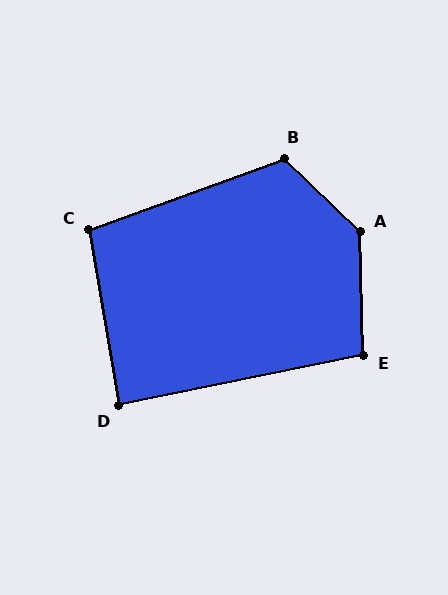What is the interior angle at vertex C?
Approximately 100 degrees (obtuse).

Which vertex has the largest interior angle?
A, at approximately 135 degrees.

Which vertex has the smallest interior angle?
D, at approximately 88 degrees.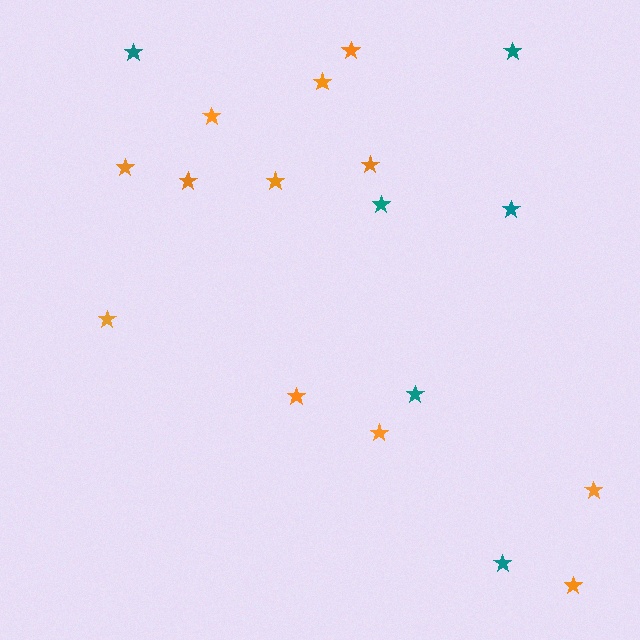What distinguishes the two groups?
There are 2 groups: one group of teal stars (6) and one group of orange stars (12).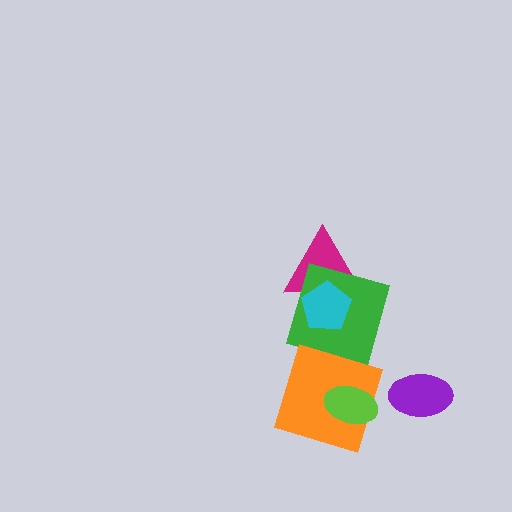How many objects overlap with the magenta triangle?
2 objects overlap with the magenta triangle.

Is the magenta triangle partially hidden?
Yes, it is partially covered by another shape.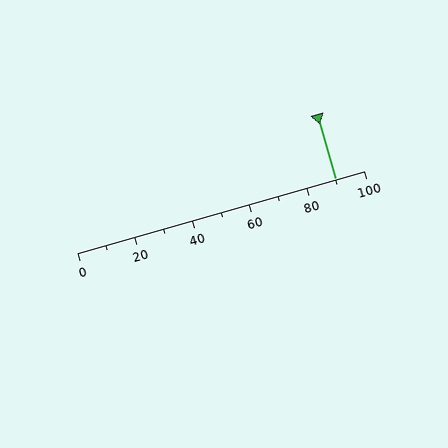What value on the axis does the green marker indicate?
The marker indicates approximately 90.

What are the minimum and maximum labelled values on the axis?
The axis runs from 0 to 100.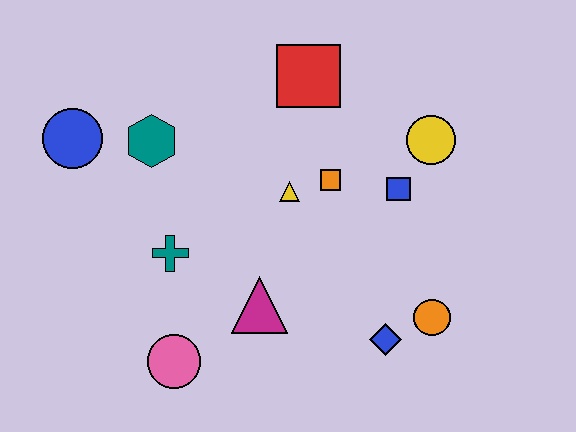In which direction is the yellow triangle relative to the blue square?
The yellow triangle is to the left of the blue square.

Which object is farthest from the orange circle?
The blue circle is farthest from the orange circle.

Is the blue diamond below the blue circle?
Yes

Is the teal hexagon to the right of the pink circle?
No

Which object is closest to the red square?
The orange square is closest to the red square.